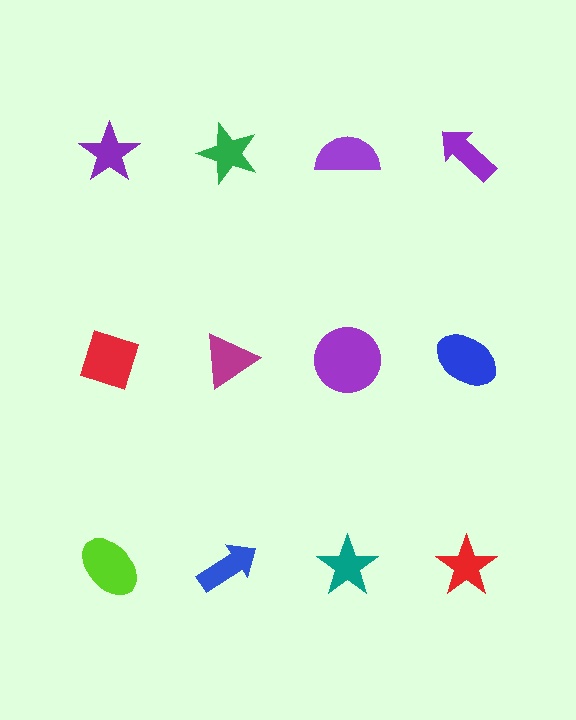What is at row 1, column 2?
A green star.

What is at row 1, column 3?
A purple semicircle.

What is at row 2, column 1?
A red diamond.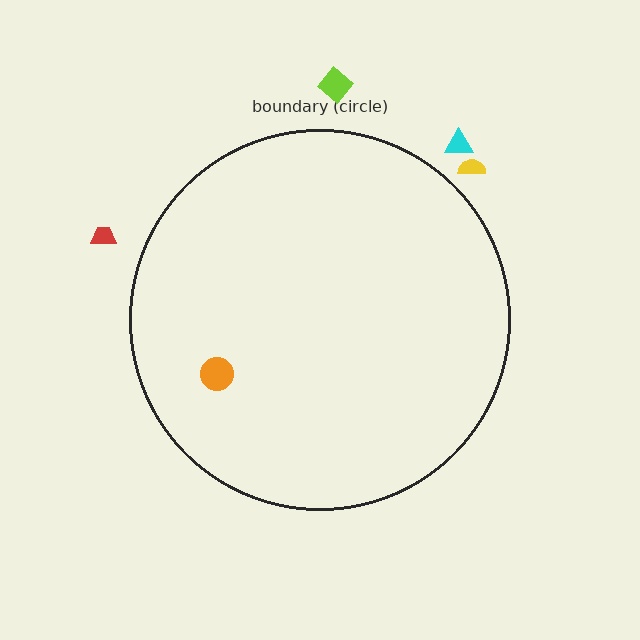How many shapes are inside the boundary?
1 inside, 4 outside.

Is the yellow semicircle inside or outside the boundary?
Outside.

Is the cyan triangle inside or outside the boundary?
Outside.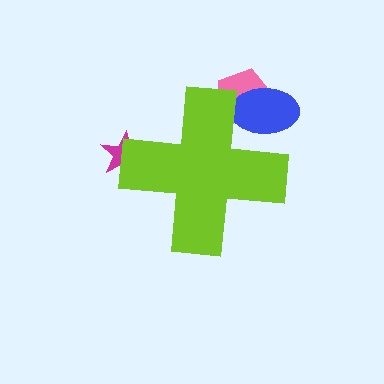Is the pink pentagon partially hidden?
Yes, the pink pentagon is partially hidden behind the lime cross.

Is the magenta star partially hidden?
Yes, the magenta star is partially hidden behind the lime cross.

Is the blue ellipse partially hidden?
Yes, the blue ellipse is partially hidden behind the lime cross.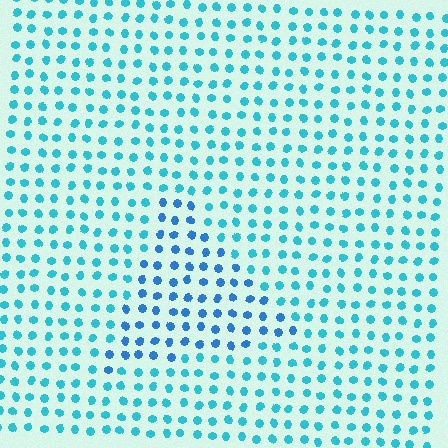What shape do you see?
I see a triangle.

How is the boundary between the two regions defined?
The boundary is defined purely by a slight shift in hue (about 26 degrees). Spacing, size, and orientation are identical on both sides.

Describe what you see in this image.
The image is filled with small cyan elements in a uniform arrangement. A triangle-shaped region is visible where the elements are tinted to a slightly different hue, forming a subtle color boundary.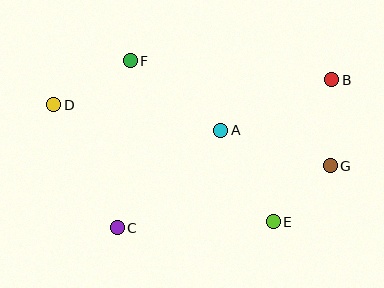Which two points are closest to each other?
Points E and G are closest to each other.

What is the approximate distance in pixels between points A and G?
The distance between A and G is approximately 115 pixels.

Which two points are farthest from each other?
Points D and G are farthest from each other.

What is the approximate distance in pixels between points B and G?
The distance between B and G is approximately 86 pixels.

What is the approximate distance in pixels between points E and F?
The distance between E and F is approximately 215 pixels.